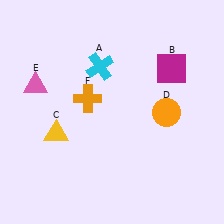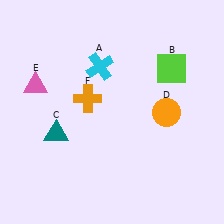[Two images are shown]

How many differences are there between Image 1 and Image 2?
There are 2 differences between the two images.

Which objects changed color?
B changed from magenta to lime. C changed from yellow to teal.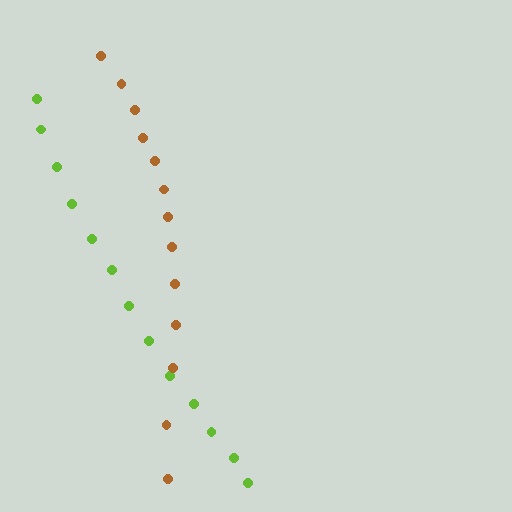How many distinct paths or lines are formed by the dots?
There are 2 distinct paths.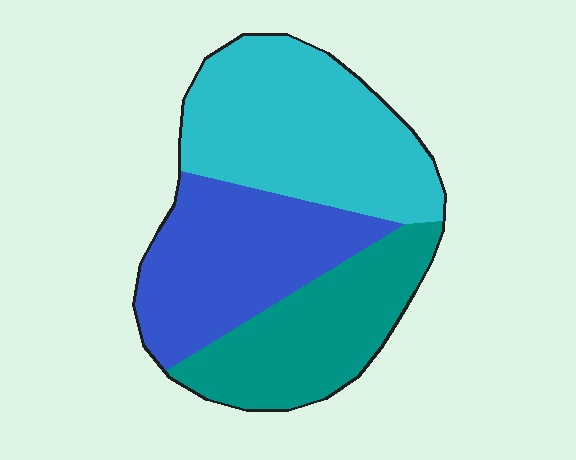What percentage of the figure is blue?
Blue covers roughly 30% of the figure.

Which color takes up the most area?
Cyan, at roughly 40%.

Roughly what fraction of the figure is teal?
Teal covers 28% of the figure.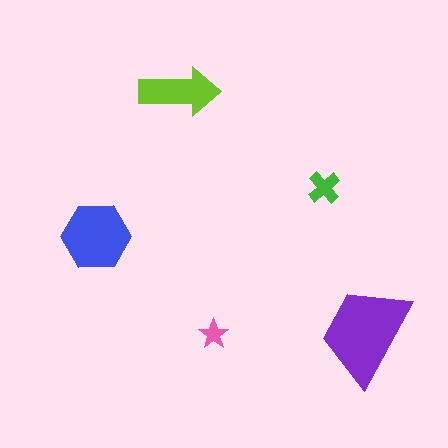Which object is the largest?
The purple trapezoid.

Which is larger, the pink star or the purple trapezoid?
The purple trapezoid.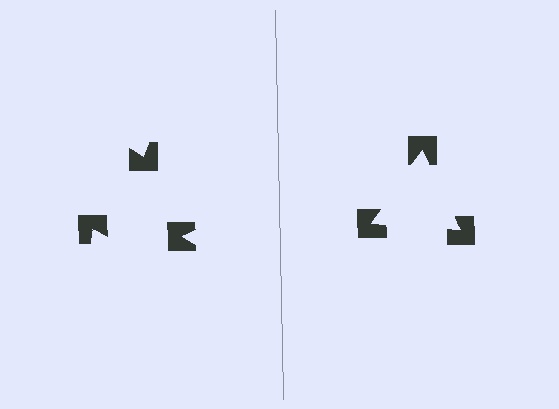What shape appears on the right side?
An illusory triangle.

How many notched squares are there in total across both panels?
6 — 3 on each side.